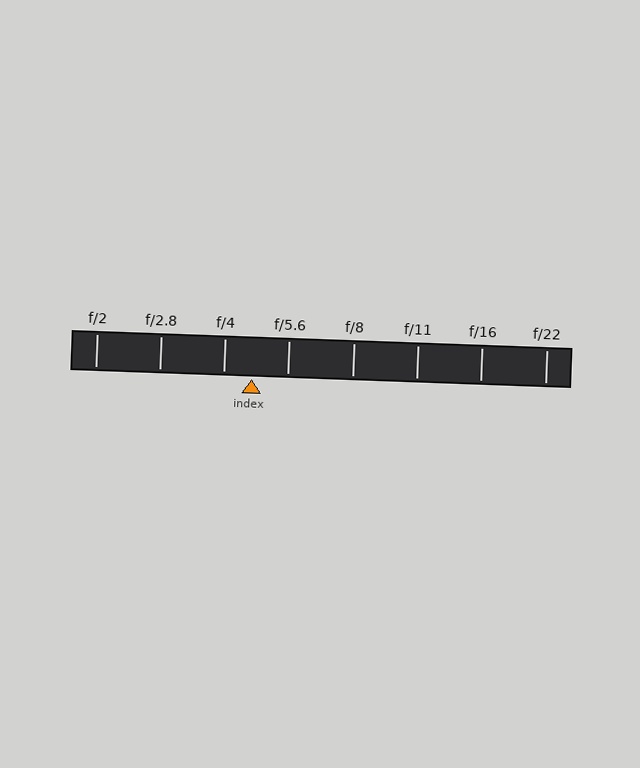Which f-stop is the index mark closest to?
The index mark is closest to f/4.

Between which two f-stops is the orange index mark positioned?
The index mark is between f/4 and f/5.6.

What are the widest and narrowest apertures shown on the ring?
The widest aperture shown is f/2 and the narrowest is f/22.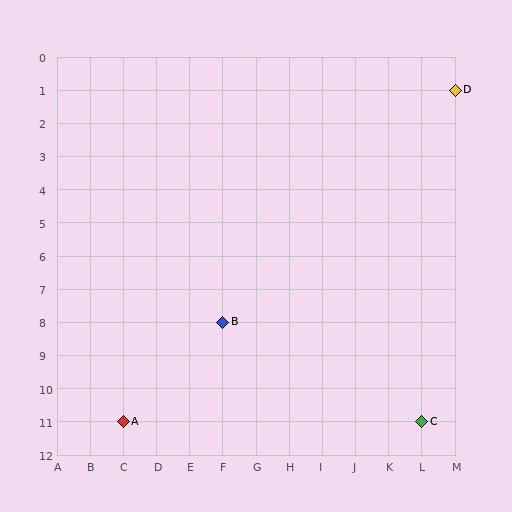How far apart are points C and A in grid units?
Points C and A are 9 columns apart.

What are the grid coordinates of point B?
Point B is at grid coordinates (F, 8).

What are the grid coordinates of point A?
Point A is at grid coordinates (C, 11).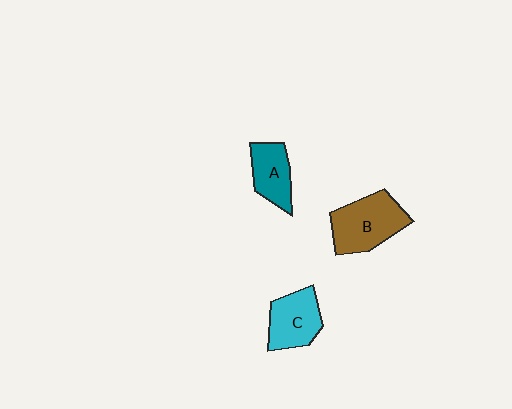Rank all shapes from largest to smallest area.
From largest to smallest: B (brown), C (cyan), A (teal).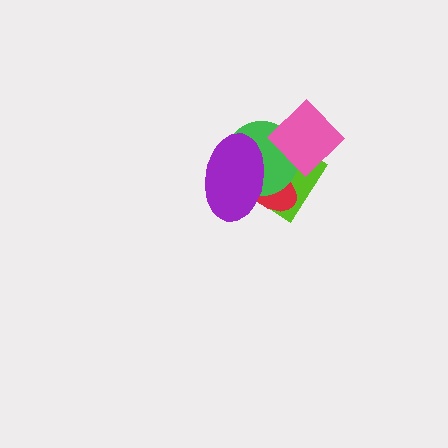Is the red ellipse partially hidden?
Yes, it is partially covered by another shape.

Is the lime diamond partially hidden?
Yes, it is partially covered by another shape.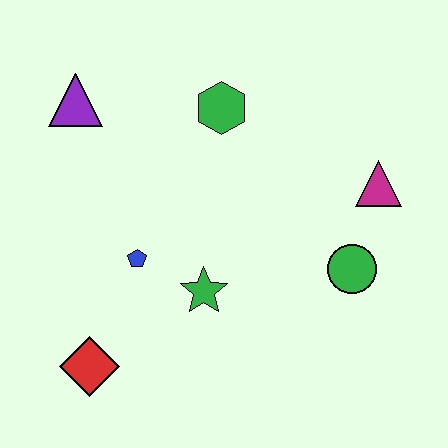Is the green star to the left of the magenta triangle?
Yes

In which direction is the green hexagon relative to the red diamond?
The green hexagon is above the red diamond.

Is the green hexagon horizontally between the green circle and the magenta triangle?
No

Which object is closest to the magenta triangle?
The green circle is closest to the magenta triangle.